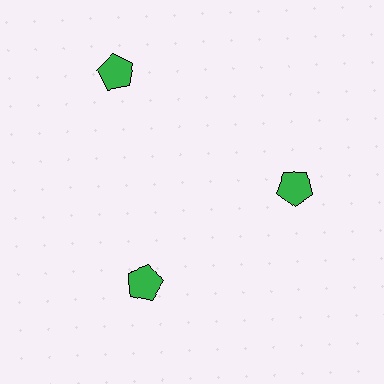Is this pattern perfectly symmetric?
No. The 3 green pentagons are arranged in a ring, but one element near the 11 o'clock position is pushed outward from the center, breaking the 3-fold rotational symmetry.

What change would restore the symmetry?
The symmetry would be restored by moving it inward, back onto the ring so that all 3 pentagons sit at equal angles and equal distance from the center.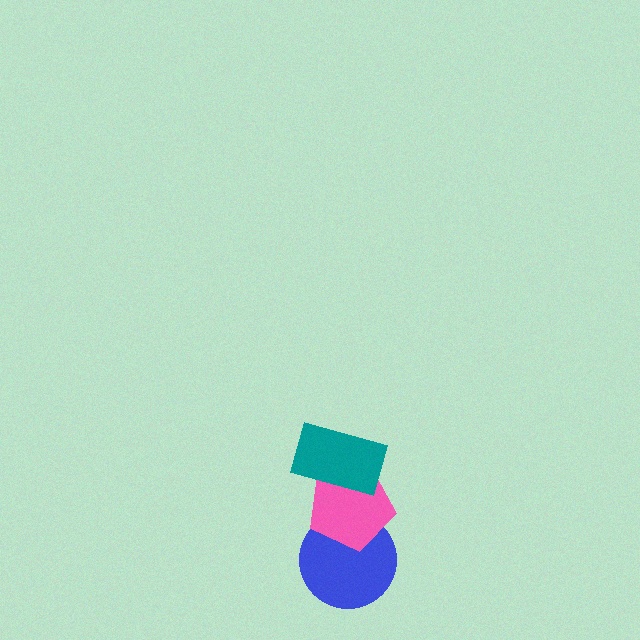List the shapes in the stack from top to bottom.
From top to bottom: the teal rectangle, the pink pentagon, the blue circle.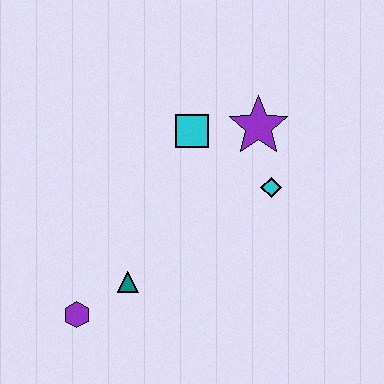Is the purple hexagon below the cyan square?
Yes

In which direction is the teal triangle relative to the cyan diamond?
The teal triangle is to the left of the cyan diamond.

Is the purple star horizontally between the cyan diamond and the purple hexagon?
Yes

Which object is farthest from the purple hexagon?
The purple star is farthest from the purple hexagon.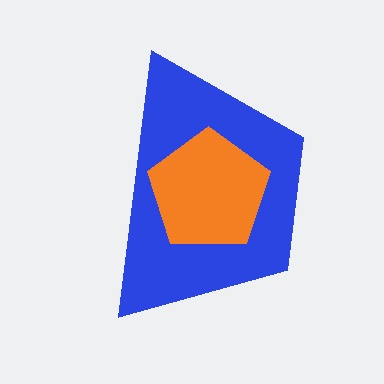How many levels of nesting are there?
2.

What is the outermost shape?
The blue trapezoid.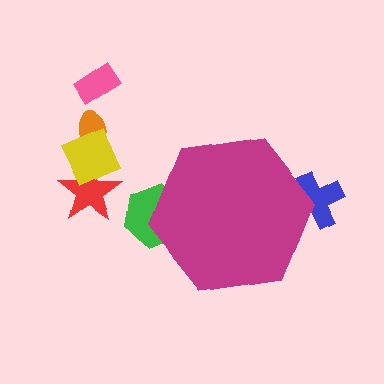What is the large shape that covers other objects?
A magenta hexagon.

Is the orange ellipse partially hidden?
No, the orange ellipse is fully visible.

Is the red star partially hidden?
No, the red star is fully visible.